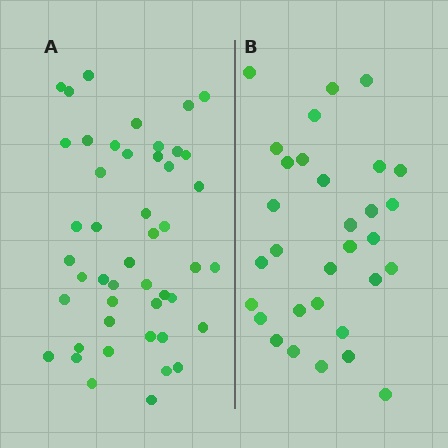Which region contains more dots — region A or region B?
Region A (the left region) has more dots.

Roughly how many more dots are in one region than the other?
Region A has approximately 15 more dots than region B.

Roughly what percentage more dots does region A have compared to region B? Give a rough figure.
About 50% more.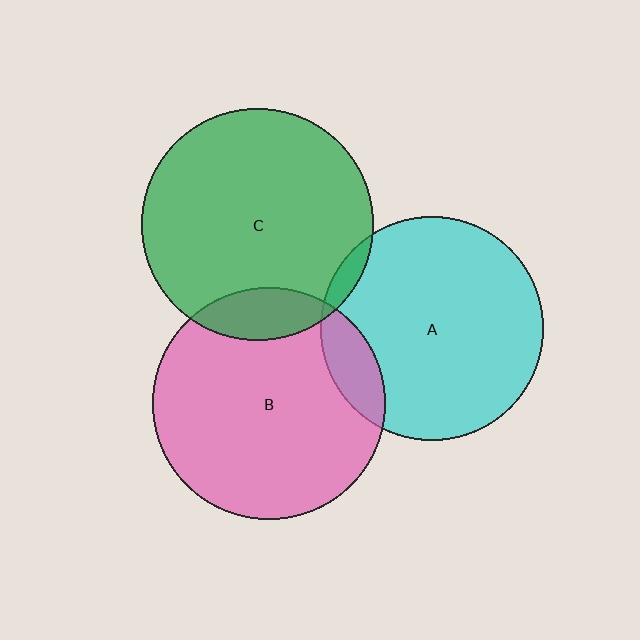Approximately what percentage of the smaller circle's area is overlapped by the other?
Approximately 15%.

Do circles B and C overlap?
Yes.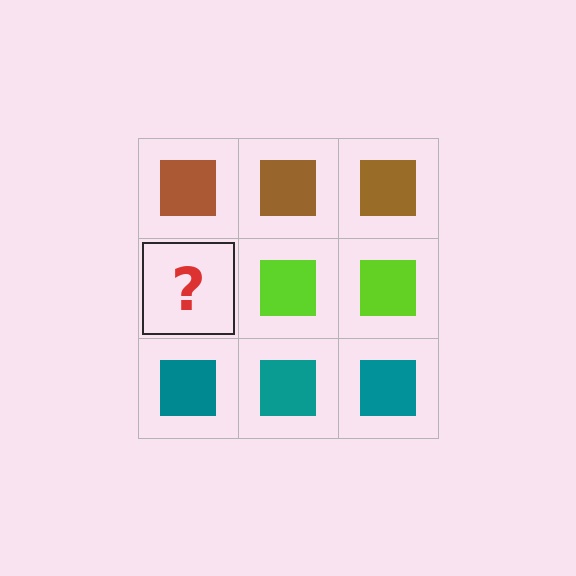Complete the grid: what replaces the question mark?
The question mark should be replaced with a lime square.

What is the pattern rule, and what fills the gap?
The rule is that each row has a consistent color. The gap should be filled with a lime square.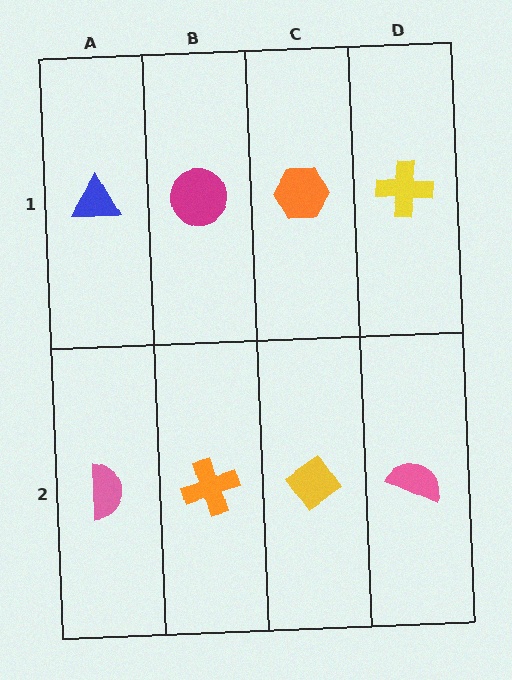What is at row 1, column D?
A yellow cross.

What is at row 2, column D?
A pink semicircle.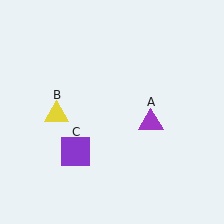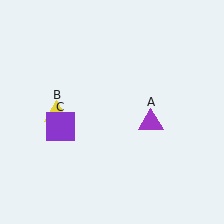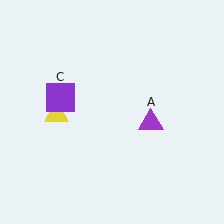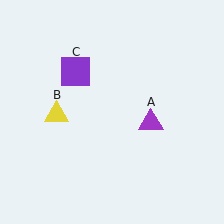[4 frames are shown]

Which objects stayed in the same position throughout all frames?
Purple triangle (object A) and yellow triangle (object B) remained stationary.